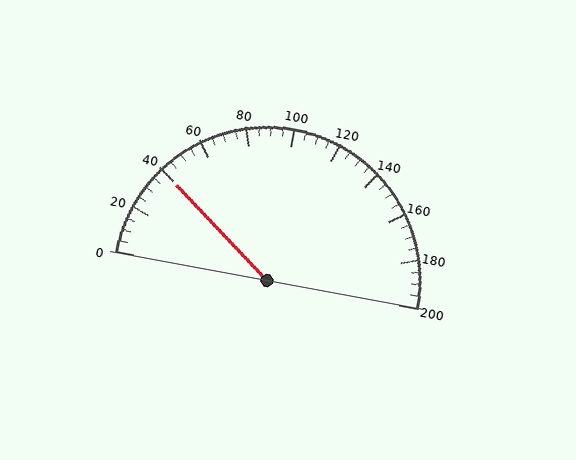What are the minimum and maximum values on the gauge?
The gauge ranges from 0 to 200.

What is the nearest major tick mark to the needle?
The nearest major tick mark is 40.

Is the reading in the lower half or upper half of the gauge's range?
The reading is in the lower half of the range (0 to 200).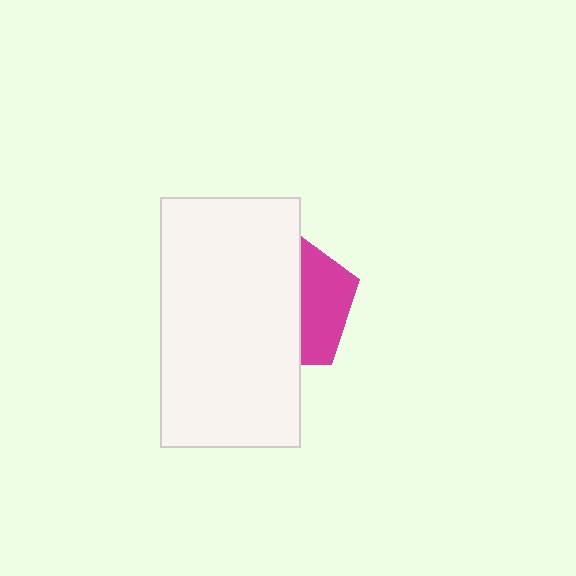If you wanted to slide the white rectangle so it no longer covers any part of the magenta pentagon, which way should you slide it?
Slide it left — that is the most direct way to separate the two shapes.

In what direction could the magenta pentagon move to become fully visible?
The magenta pentagon could move right. That would shift it out from behind the white rectangle entirely.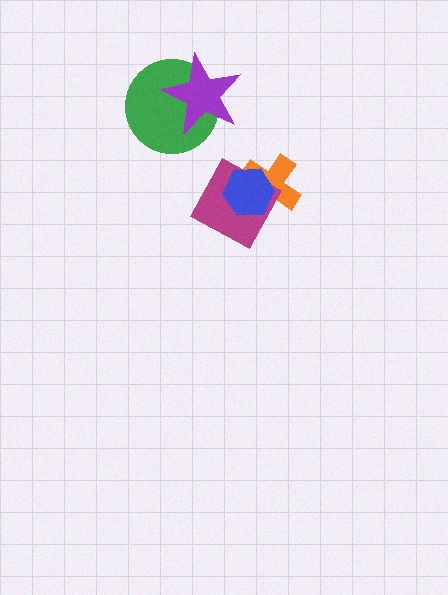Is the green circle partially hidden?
Yes, it is partially covered by another shape.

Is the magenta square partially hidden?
Yes, it is partially covered by another shape.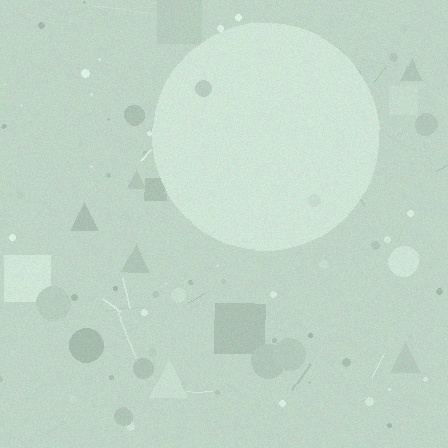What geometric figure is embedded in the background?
A circle is embedded in the background.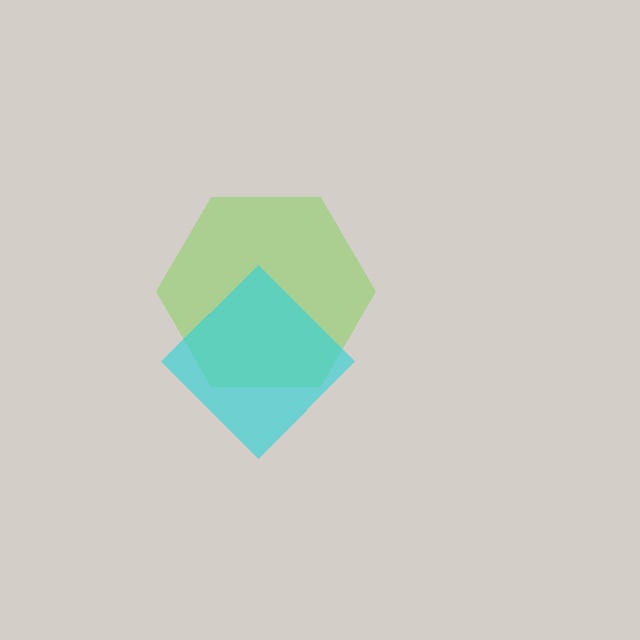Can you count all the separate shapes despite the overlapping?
Yes, there are 2 separate shapes.